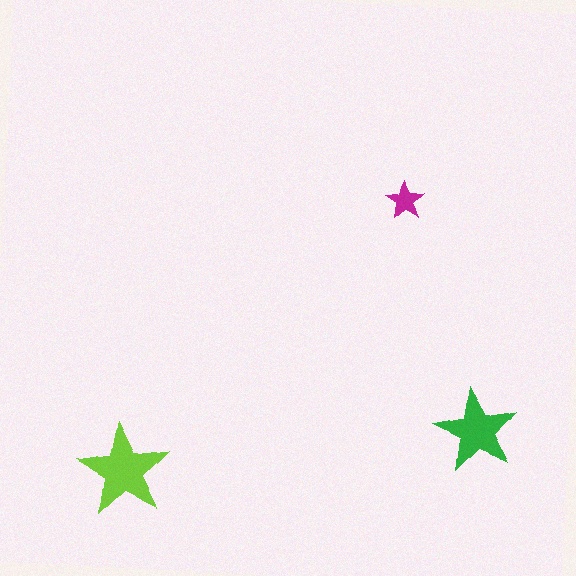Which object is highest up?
The magenta star is topmost.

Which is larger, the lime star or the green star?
The lime one.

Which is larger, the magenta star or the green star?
The green one.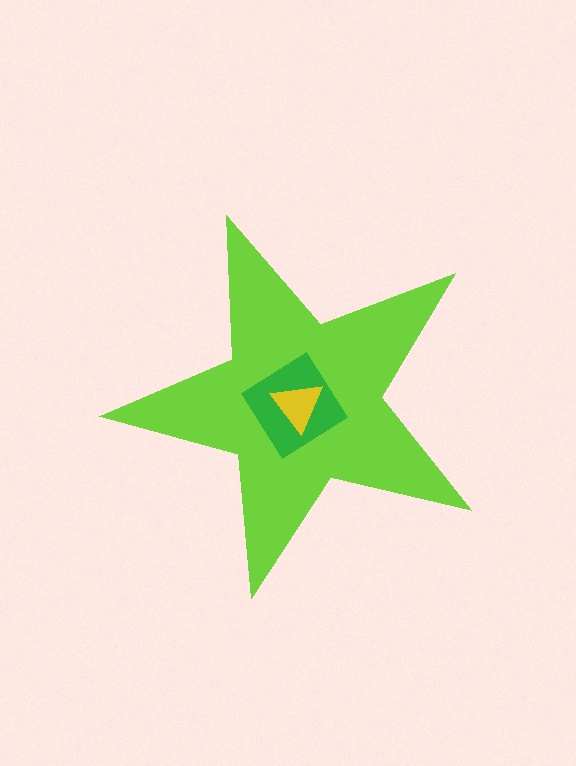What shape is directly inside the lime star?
The green diamond.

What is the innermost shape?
The yellow triangle.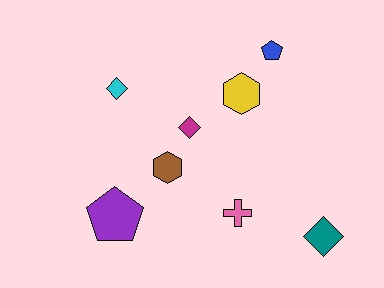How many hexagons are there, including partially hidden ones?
There are 2 hexagons.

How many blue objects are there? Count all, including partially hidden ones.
There is 1 blue object.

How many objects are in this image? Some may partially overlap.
There are 8 objects.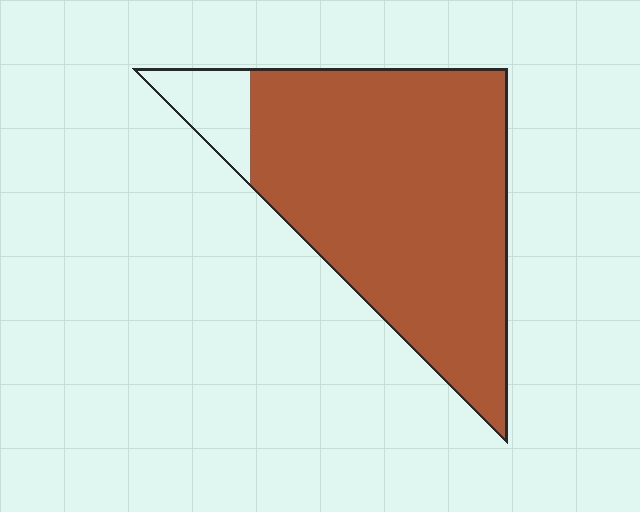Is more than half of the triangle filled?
Yes.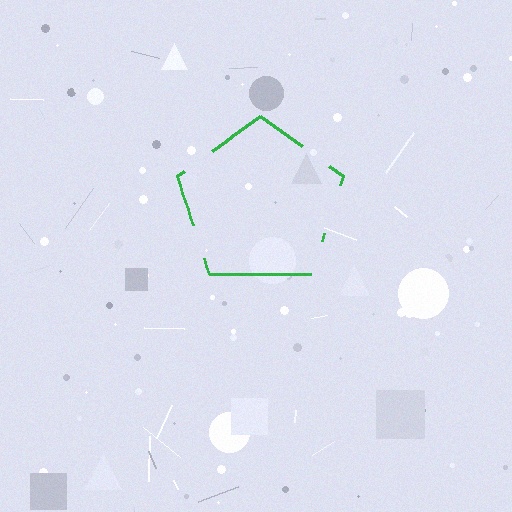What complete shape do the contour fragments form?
The contour fragments form a pentagon.